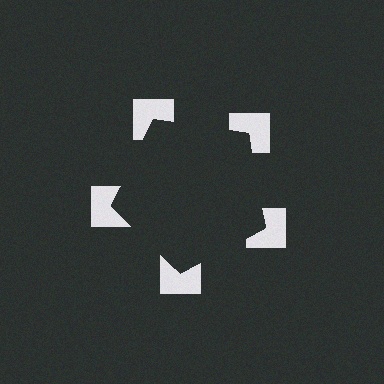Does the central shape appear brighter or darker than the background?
It typically appears slightly darker than the background, even though no actual brightness change is drawn.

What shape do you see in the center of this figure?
An illusory pentagon — its edges are inferred from the aligned wedge cuts in the notched squares, not physically drawn.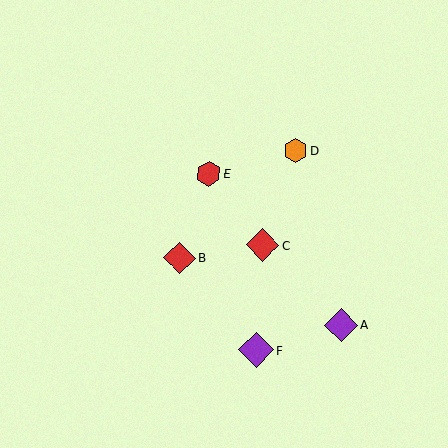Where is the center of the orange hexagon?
The center of the orange hexagon is at (295, 150).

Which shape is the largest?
The purple diamond (labeled F) is the largest.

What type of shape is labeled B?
Shape B is a red diamond.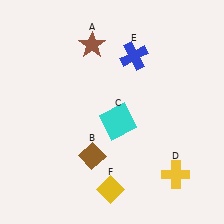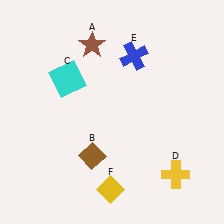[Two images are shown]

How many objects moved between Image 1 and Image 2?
1 object moved between the two images.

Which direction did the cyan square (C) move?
The cyan square (C) moved left.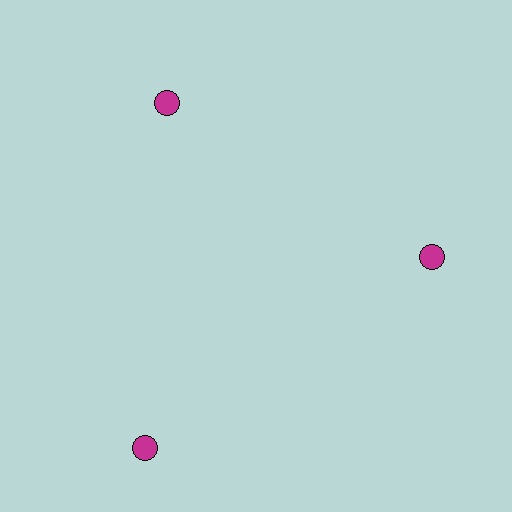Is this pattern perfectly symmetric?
No. The 3 magenta circles are arranged in a ring, but one element near the 7 o'clock position is pushed outward from the center, breaking the 3-fold rotational symmetry.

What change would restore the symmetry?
The symmetry would be restored by moving it inward, back onto the ring so that all 3 circles sit at equal angles and equal distance from the center.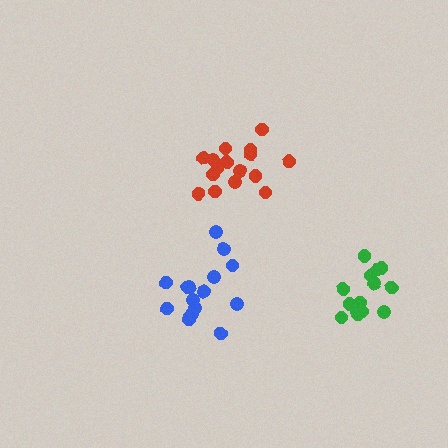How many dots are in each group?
Group 1: 16 dots, Group 2: 16 dots, Group 3: 15 dots (47 total).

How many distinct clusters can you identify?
There are 3 distinct clusters.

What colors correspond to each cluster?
The clusters are colored: blue, red, green.